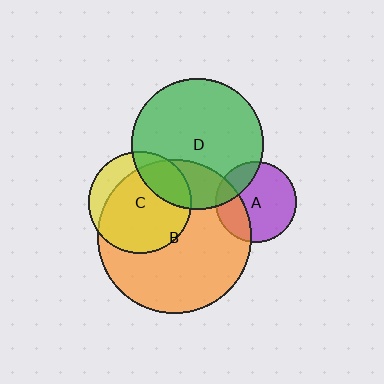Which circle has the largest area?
Circle B (orange).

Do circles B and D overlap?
Yes.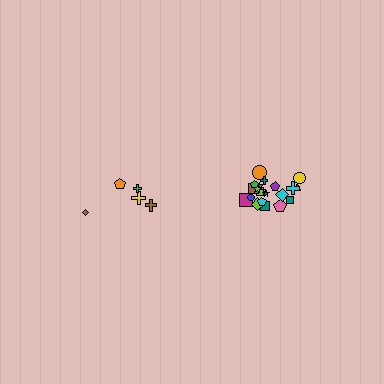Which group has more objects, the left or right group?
The right group.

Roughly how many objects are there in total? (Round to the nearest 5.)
Roughly 25 objects in total.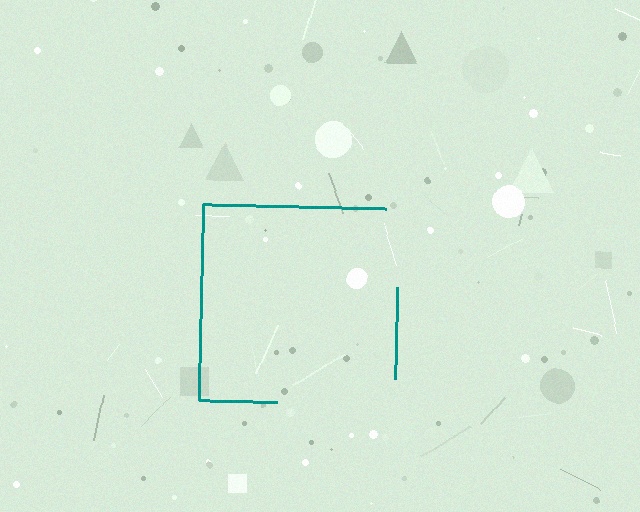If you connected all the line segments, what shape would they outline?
They would outline a square.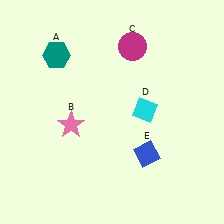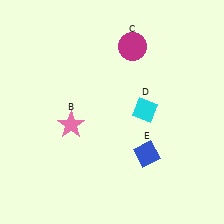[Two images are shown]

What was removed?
The teal hexagon (A) was removed in Image 2.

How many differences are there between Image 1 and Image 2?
There is 1 difference between the two images.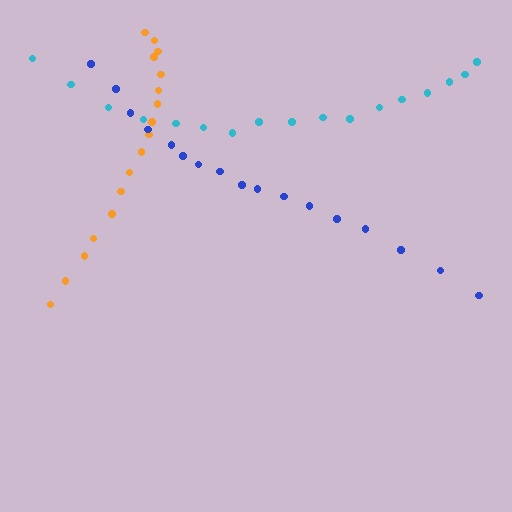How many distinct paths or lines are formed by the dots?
There are 3 distinct paths.